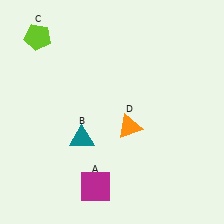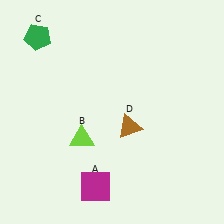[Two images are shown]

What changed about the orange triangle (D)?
In Image 1, D is orange. In Image 2, it changed to brown.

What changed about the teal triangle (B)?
In Image 1, B is teal. In Image 2, it changed to lime.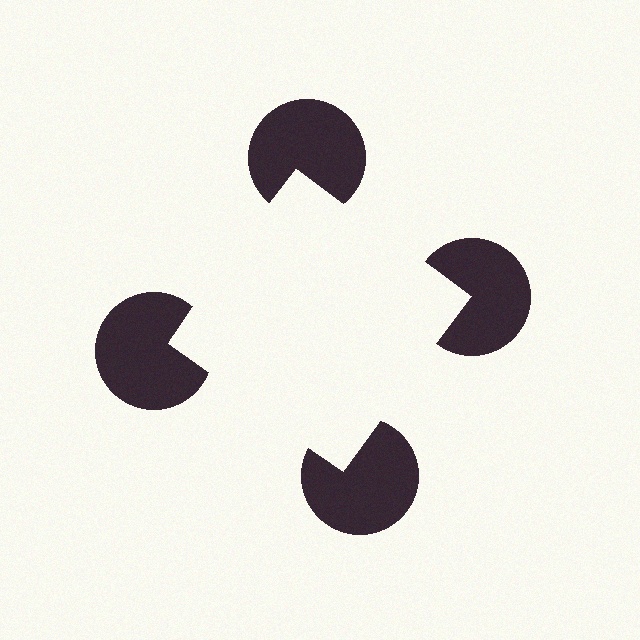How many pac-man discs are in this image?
There are 4 — one at each vertex of the illusory square.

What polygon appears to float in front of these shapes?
An illusory square — its edges are inferred from the aligned wedge cuts in the pac-man discs, not physically drawn.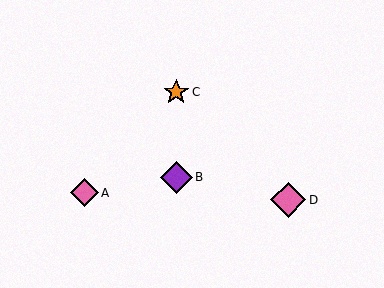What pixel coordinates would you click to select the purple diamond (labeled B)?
Click at (176, 177) to select the purple diamond B.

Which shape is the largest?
The pink diamond (labeled D) is the largest.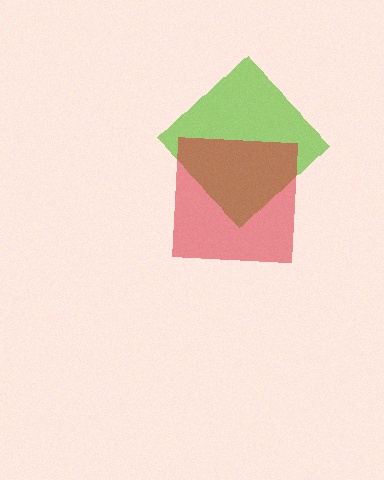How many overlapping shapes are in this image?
There are 2 overlapping shapes in the image.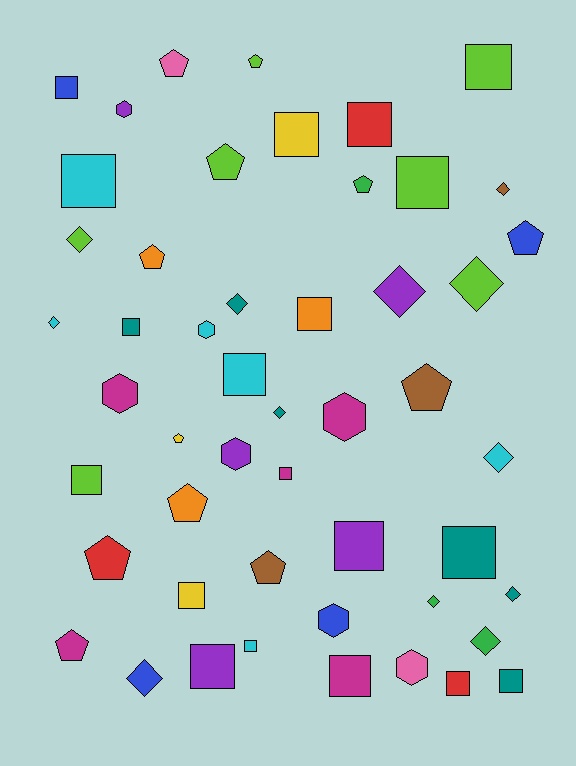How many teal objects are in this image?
There are 6 teal objects.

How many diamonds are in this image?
There are 12 diamonds.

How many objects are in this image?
There are 50 objects.